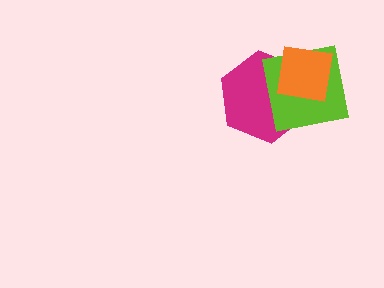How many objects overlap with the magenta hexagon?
2 objects overlap with the magenta hexagon.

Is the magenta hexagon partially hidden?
Yes, it is partially covered by another shape.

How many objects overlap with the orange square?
2 objects overlap with the orange square.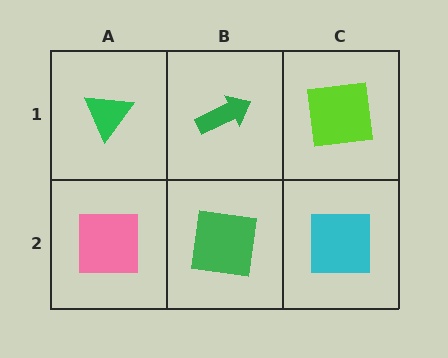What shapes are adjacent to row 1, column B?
A green square (row 2, column B), a green triangle (row 1, column A), a lime square (row 1, column C).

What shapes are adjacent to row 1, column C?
A cyan square (row 2, column C), a green arrow (row 1, column B).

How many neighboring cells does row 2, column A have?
2.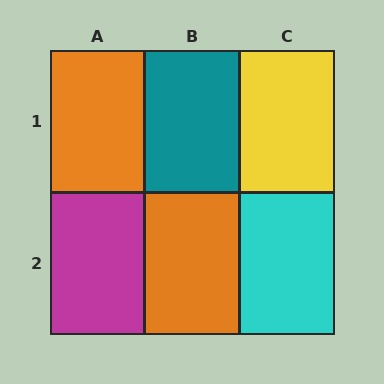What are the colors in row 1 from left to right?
Orange, teal, yellow.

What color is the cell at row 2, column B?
Orange.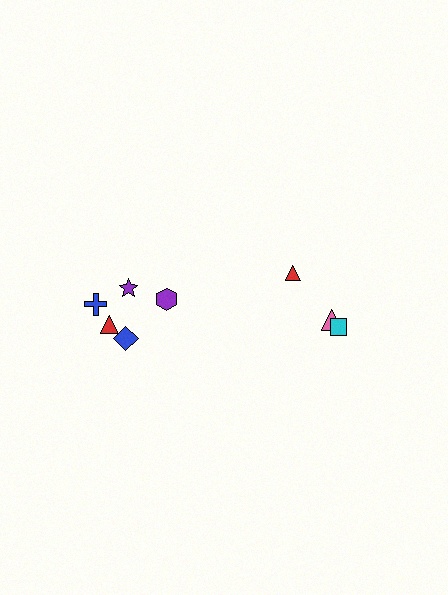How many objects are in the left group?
There are 5 objects.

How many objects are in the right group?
There are 3 objects.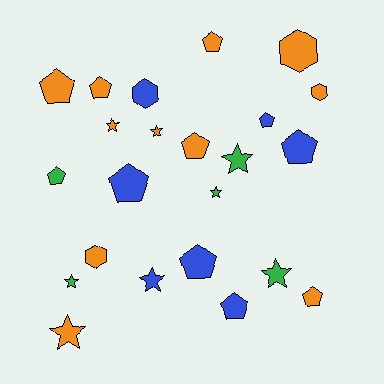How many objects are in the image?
There are 23 objects.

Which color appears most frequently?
Orange, with 11 objects.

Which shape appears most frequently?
Pentagon, with 11 objects.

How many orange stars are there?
There are 3 orange stars.